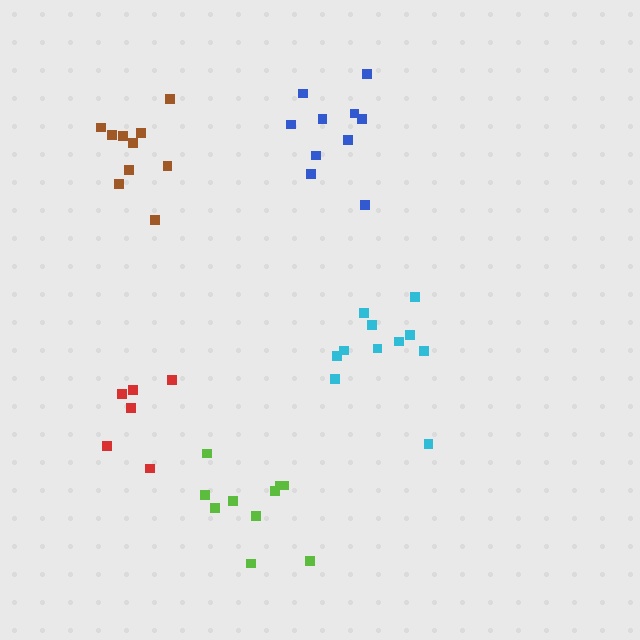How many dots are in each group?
Group 1: 10 dots, Group 2: 10 dots, Group 3: 11 dots, Group 4: 10 dots, Group 5: 6 dots (47 total).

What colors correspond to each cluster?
The clusters are colored: brown, blue, cyan, lime, red.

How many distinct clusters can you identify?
There are 5 distinct clusters.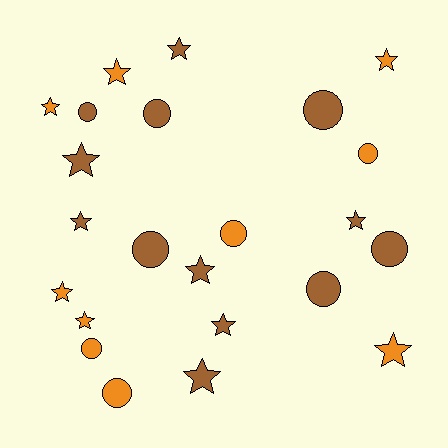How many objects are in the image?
There are 23 objects.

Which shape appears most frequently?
Star, with 13 objects.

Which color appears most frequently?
Brown, with 13 objects.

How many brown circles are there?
There are 6 brown circles.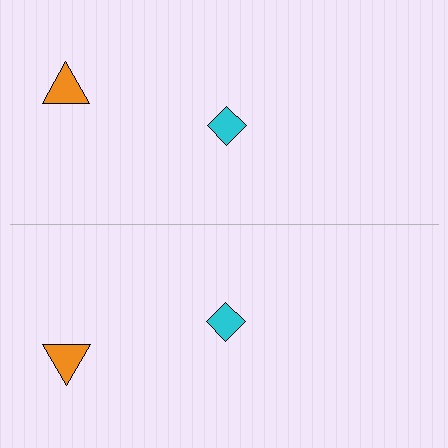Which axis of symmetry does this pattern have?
The pattern has a horizontal axis of symmetry running through the center of the image.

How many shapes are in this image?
There are 4 shapes in this image.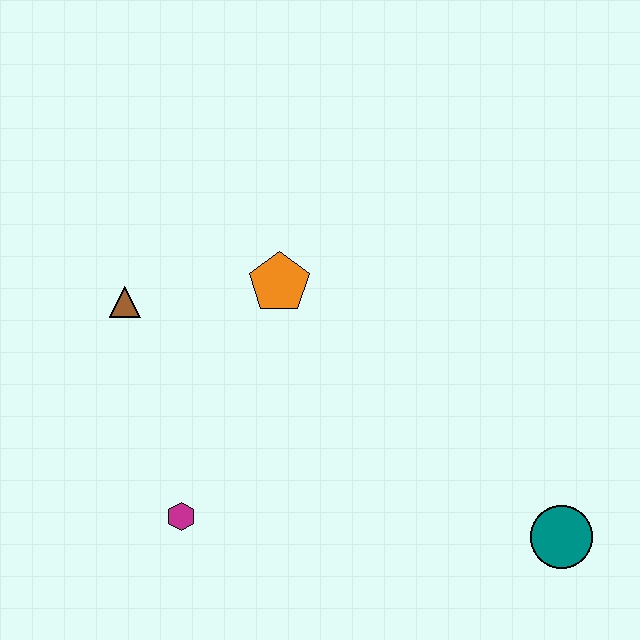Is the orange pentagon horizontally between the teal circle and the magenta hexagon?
Yes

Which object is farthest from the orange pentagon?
The teal circle is farthest from the orange pentagon.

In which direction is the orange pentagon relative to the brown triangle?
The orange pentagon is to the right of the brown triangle.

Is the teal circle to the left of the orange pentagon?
No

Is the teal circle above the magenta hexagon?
No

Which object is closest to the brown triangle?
The orange pentagon is closest to the brown triangle.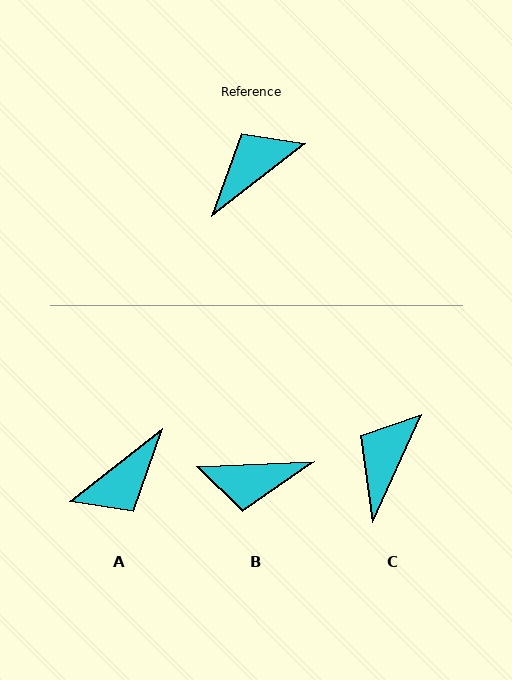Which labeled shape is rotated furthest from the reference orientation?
A, about 179 degrees away.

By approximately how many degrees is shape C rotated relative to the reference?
Approximately 28 degrees counter-clockwise.